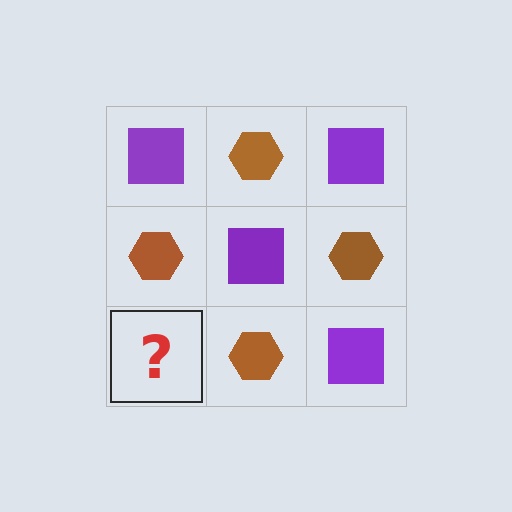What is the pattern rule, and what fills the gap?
The rule is that it alternates purple square and brown hexagon in a checkerboard pattern. The gap should be filled with a purple square.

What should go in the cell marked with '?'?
The missing cell should contain a purple square.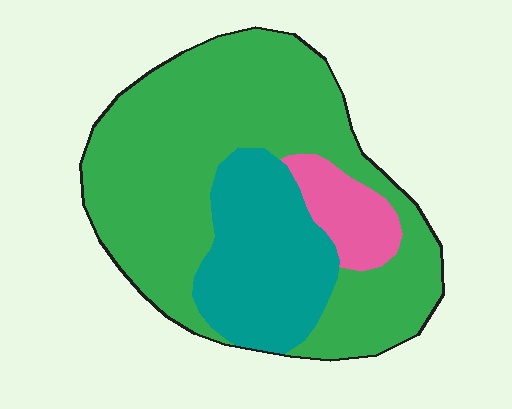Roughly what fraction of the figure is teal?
Teal covers about 25% of the figure.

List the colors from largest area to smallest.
From largest to smallest: green, teal, pink.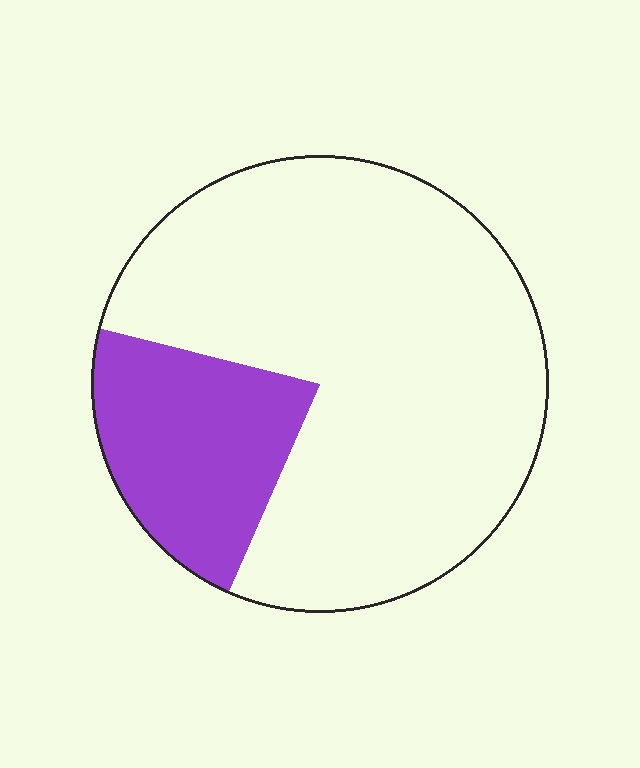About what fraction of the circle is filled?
About one fifth (1/5).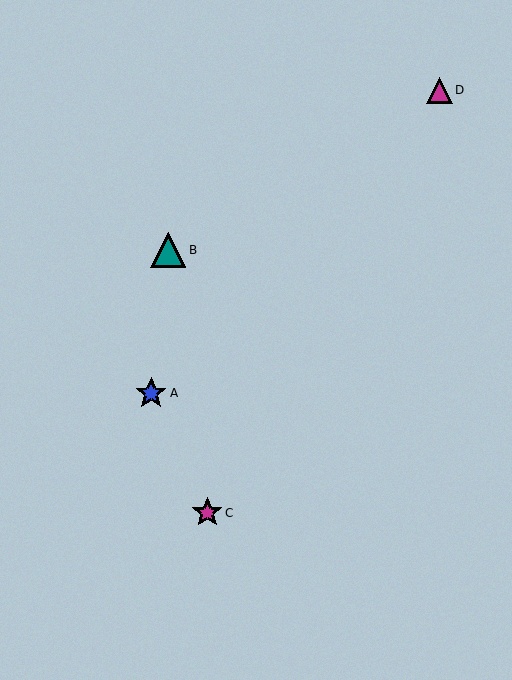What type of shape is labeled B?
Shape B is a teal triangle.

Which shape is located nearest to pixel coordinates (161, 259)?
The teal triangle (labeled B) at (168, 250) is nearest to that location.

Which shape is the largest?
The teal triangle (labeled B) is the largest.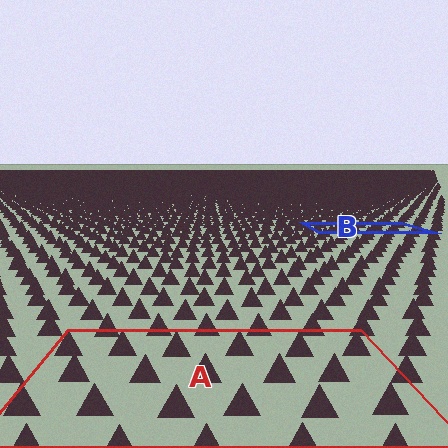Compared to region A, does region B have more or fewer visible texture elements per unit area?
Region B has more texture elements per unit area — they are packed more densely because it is farther away.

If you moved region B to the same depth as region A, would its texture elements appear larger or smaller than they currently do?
They would appear larger. At a closer depth, the same texture elements are projected at a bigger on-screen size.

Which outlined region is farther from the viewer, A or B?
Region B is farther from the viewer — the texture elements inside it appear smaller and more densely packed.